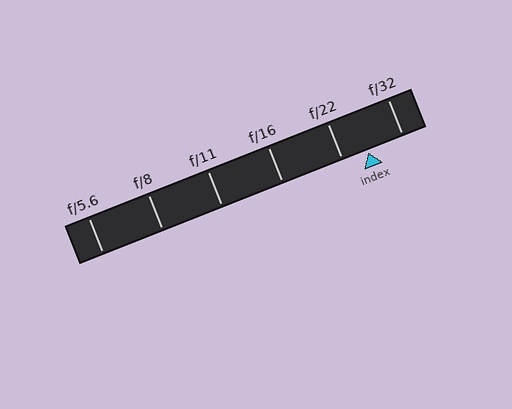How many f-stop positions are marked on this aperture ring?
There are 6 f-stop positions marked.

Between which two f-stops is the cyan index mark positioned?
The index mark is between f/22 and f/32.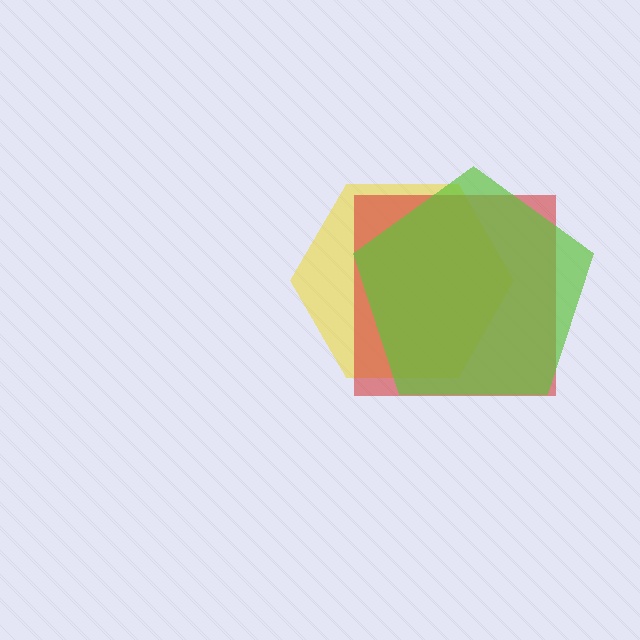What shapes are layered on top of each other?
The layered shapes are: a yellow hexagon, a red square, a lime pentagon.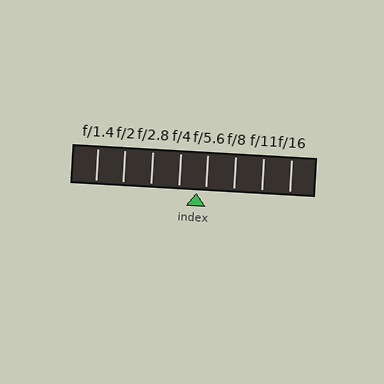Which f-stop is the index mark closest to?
The index mark is closest to f/5.6.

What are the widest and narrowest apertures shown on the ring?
The widest aperture shown is f/1.4 and the narrowest is f/16.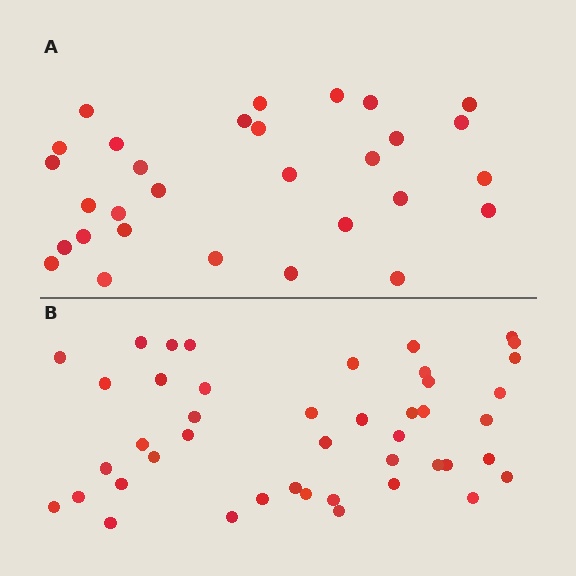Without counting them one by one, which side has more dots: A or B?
Region B (the bottom region) has more dots.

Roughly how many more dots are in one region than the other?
Region B has approximately 15 more dots than region A.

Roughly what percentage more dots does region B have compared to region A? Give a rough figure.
About 45% more.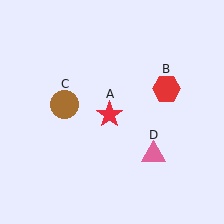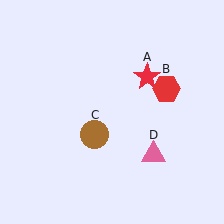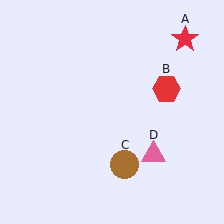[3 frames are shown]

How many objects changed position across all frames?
2 objects changed position: red star (object A), brown circle (object C).